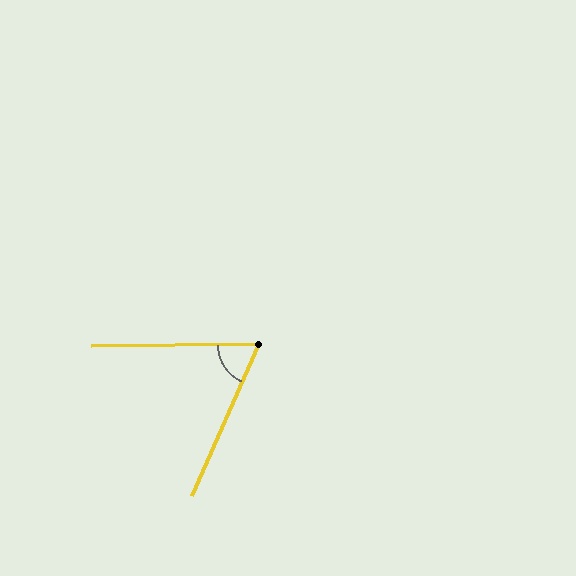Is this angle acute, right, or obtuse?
It is acute.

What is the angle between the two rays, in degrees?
Approximately 66 degrees.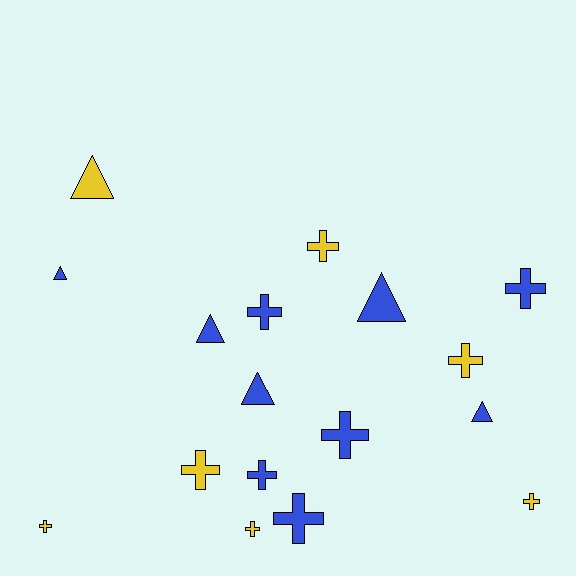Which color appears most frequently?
Blue, with 10 objects.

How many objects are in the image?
There are 17 objects.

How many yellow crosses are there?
There are 6 yellow crosses.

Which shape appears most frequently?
Cross, with 11 objects.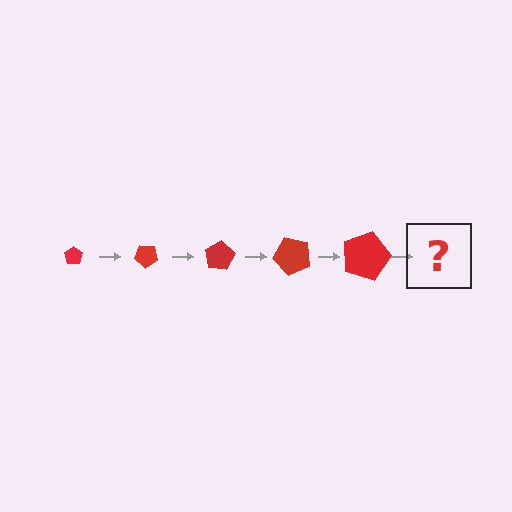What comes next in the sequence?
The next element should be a pentagon, larger than the previous one and rotated 200 degrees from the start.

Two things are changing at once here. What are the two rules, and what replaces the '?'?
The two rules are that the pentagon grows larger each step and it rotates 40 degrees each step. The '?' should be a pentagon, larger than the previous one and rotated 200 degrees from the start.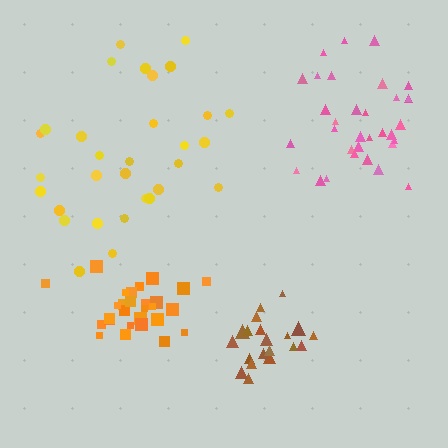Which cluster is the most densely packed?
Brown.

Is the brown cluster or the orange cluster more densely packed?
Brown.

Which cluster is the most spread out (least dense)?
Yellow.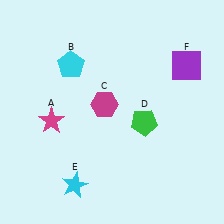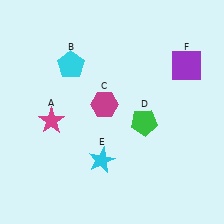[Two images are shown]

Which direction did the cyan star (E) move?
The cyan star (E) moved right.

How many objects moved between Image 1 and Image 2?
1 object moved between the two images.